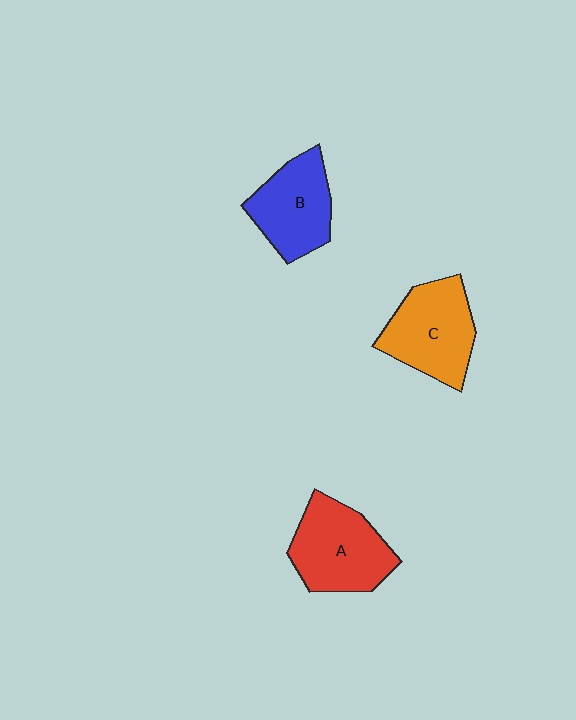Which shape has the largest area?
Shape A (red).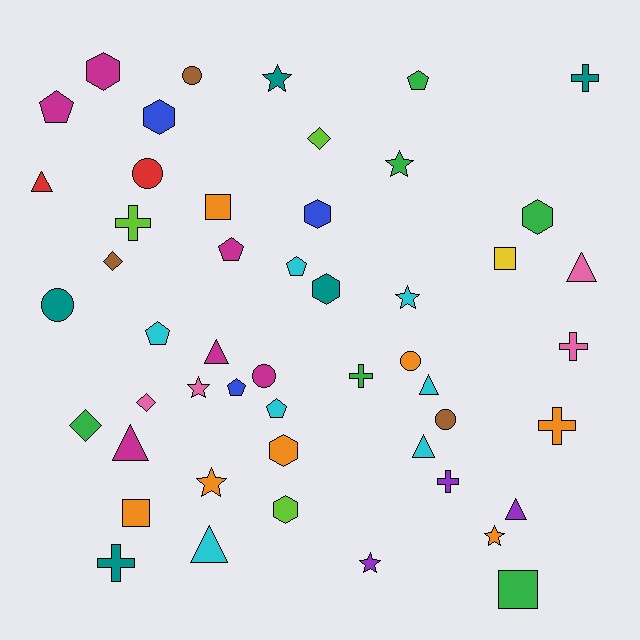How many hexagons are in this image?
There are 7 hexagons.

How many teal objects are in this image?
There are 5 teal objects.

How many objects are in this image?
There are 50 objects.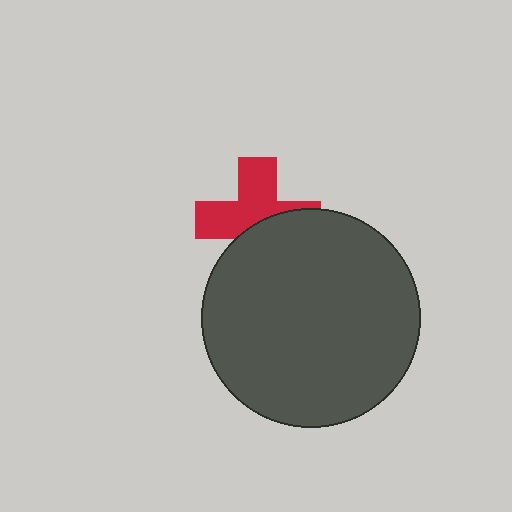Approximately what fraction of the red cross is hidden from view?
Roughly 45% of the red cross is hidden behind the dark gray circle.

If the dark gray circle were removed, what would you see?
You would see the complete red cross.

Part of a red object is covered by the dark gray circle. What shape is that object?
It is a cross.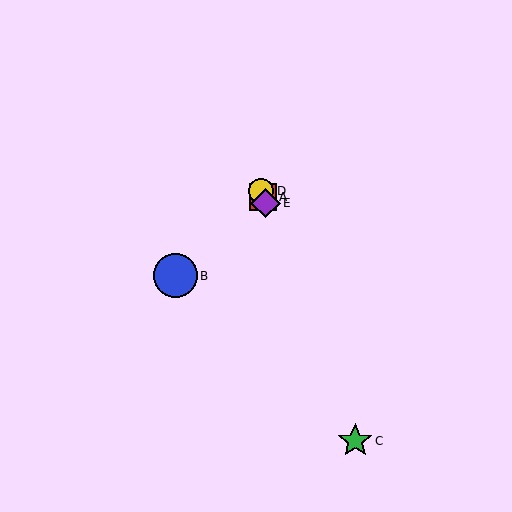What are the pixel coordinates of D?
Object D is at (261, 191).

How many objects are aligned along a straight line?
4 objects (A, C, D, E) are aligned along a straight line.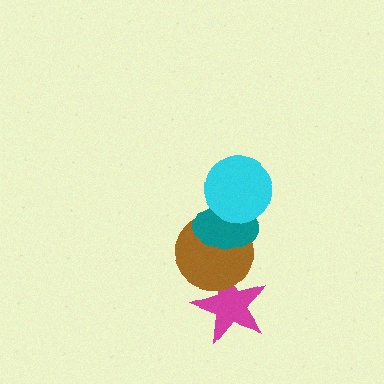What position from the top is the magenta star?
The magenta star is 4th from the top.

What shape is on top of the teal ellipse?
The cyan circle is on top of the teal ellipse.